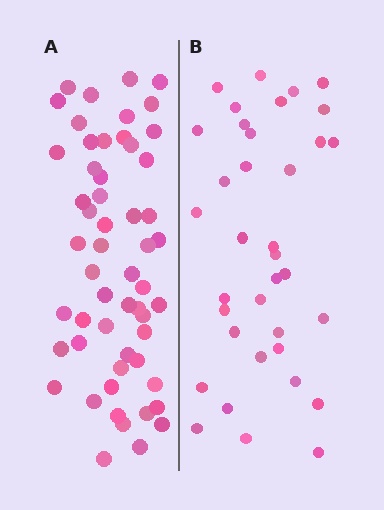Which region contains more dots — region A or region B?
Region A (the left region) has more dots.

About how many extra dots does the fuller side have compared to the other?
Region A has approximately 20 more dots than region B.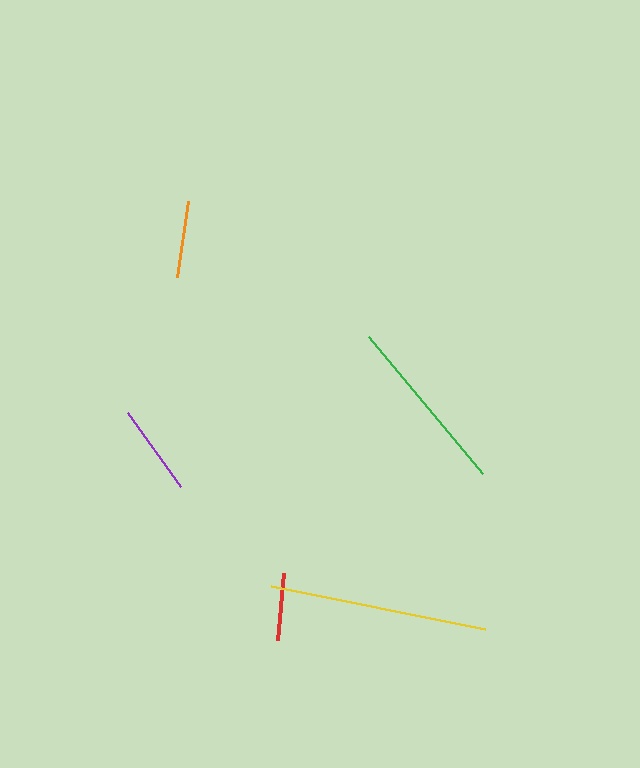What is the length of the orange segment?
The orange segment is approximately 77 pixels long.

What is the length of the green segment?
The green segment is approximately 178 pixels long.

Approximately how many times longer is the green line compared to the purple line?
The green line is approximately 2.0 times the length of the purple line.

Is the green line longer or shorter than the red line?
The green line is longer than the red line.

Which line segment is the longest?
The yellow line is the longest at approximately 219 pixels.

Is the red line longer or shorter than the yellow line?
The yellow line is longer than the red line.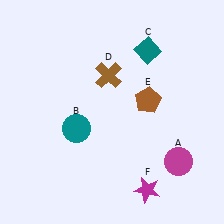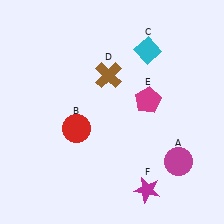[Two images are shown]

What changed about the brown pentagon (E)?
In Image 1, E is brown. In Image 2, it changed to magenta.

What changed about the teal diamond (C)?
In Image 1, C is teal. In Image 2, it changed to cyan.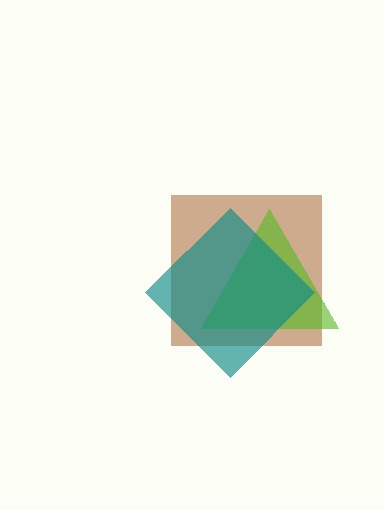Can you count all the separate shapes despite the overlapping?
Yes, there are 3 separate shapes.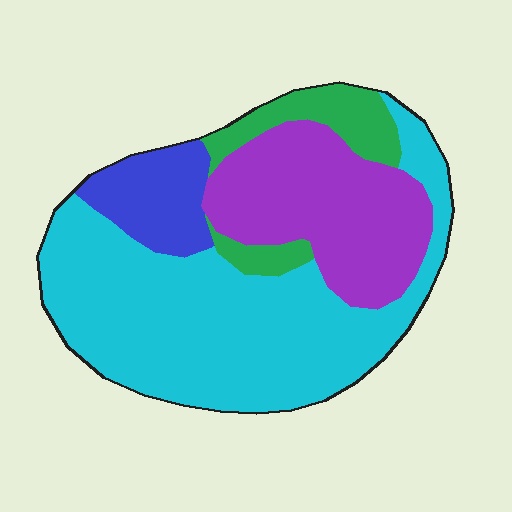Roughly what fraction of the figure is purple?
Purple covers 27% of the figure.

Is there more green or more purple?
Purple.